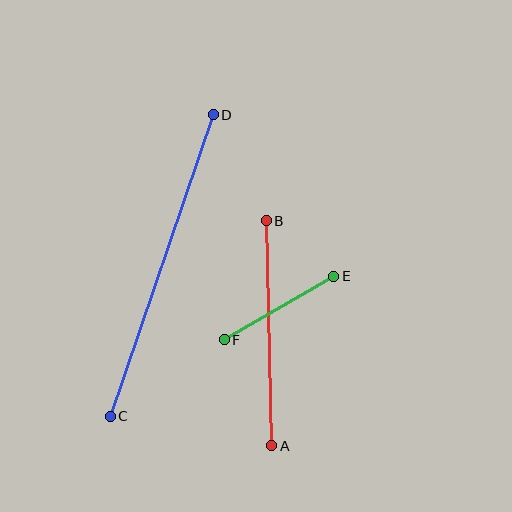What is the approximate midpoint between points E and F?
The midpoint is at approximately (279, 308) pixels.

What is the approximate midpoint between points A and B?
The midpoint is at approximately (269, 333) pixels.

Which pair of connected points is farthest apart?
Points C and D are farthest apart.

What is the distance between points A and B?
The distance is approximately 225 pixels.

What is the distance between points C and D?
The distance is approximately 319 pixels.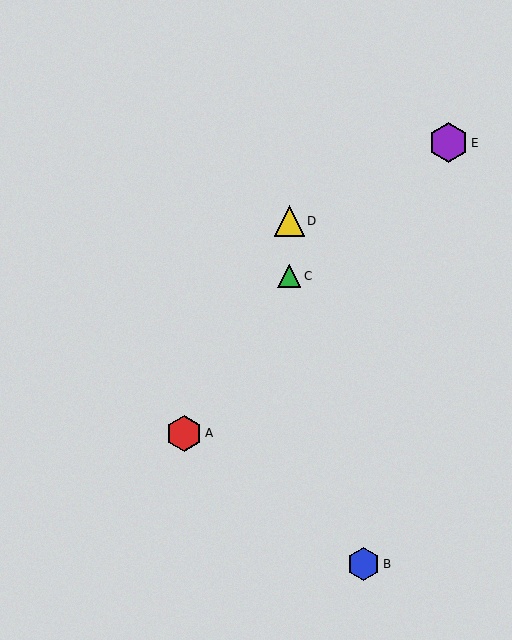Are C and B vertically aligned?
No, C is at x≈289 and B is at x≈364.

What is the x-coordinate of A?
Object A is at x≈184.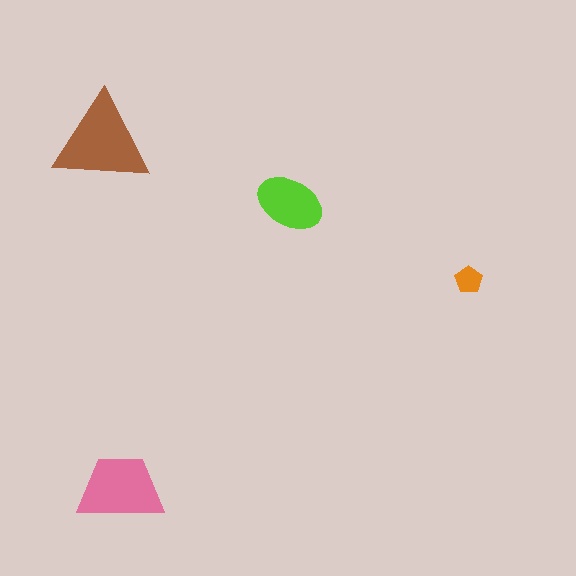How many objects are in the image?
There are 4 objects in the image.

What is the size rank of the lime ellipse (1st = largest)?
3rd.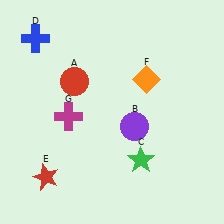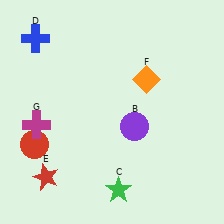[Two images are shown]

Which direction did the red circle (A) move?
The red circle (A) moved down.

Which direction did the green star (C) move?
The green star (C) moved down.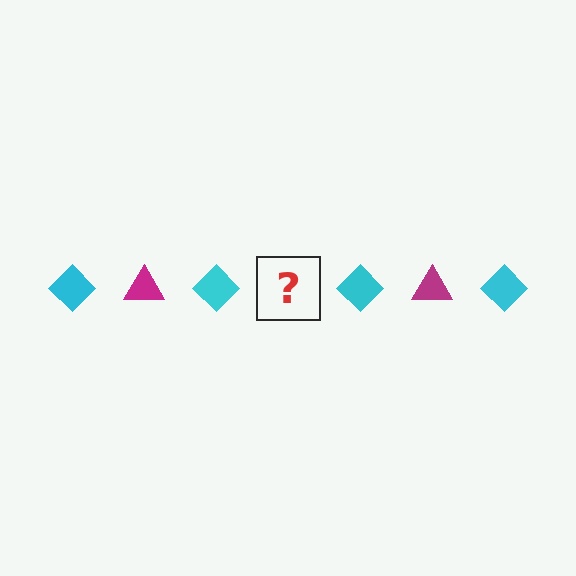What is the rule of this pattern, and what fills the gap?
The rule is that the pattern alternates between cyan diamond and magenta triangle. The gap should be filled with a magenta triangle.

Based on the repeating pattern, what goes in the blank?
The blank should be a magenta triangle.